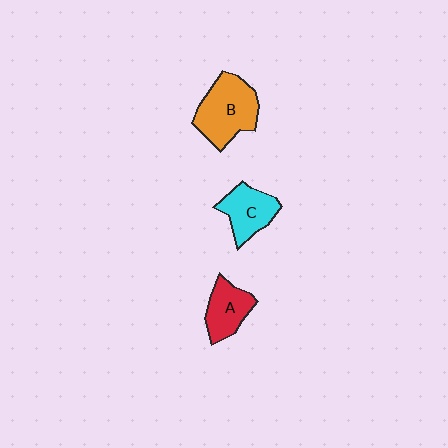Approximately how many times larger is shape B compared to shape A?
Approximately 1.6 times.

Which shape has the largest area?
Shape B (orange).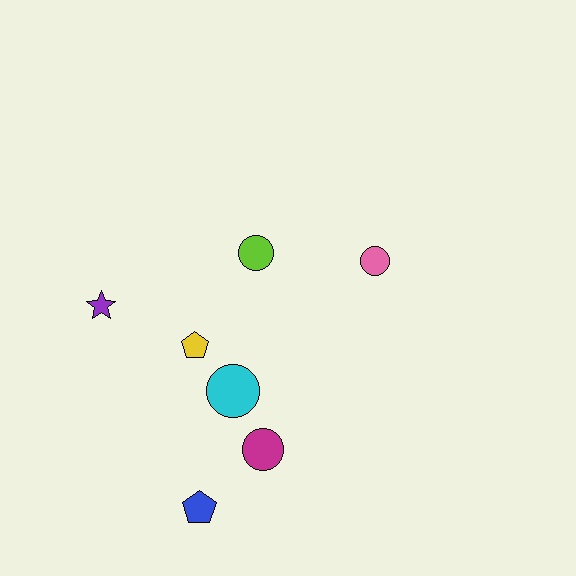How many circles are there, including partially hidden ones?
There are 4 circles.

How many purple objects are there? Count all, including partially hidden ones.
There is 1 purple object.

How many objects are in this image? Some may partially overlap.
There are 7 objects.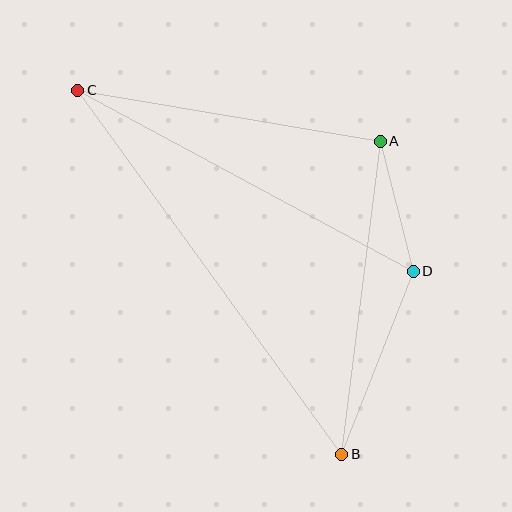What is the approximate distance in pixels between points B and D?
The distance between B and D is approximately 196 pixels.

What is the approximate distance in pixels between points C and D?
The distance between C and D is approximately 381 pixels.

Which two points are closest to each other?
Points A and D are closest to each other.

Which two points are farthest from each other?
Points B and C are farthest from each other.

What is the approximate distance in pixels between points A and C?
The distance between A and C is approximately 307 pixels.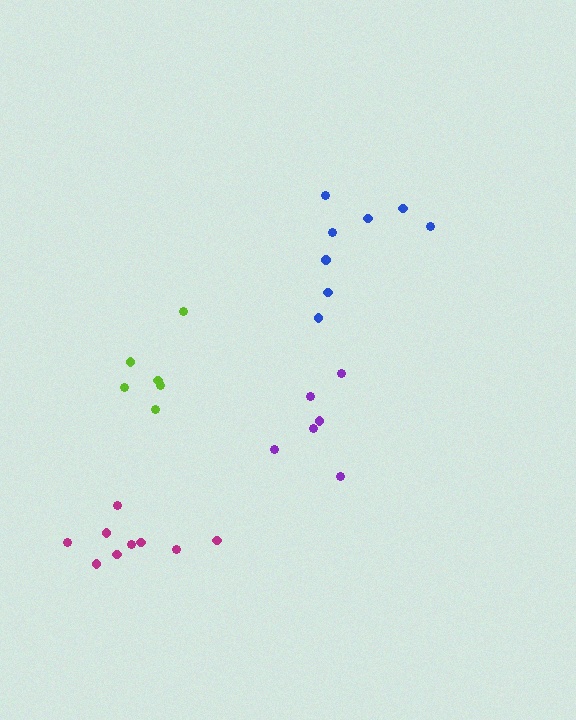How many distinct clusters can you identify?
There are 4 distinct clusters.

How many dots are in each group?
Group 1: 9 dots, Group 2: 8 dots, Group 3: 6 dots, Group 4: 6 dots (29 total).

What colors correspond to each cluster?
The clusters are colored: magenta, blue, purple, lime.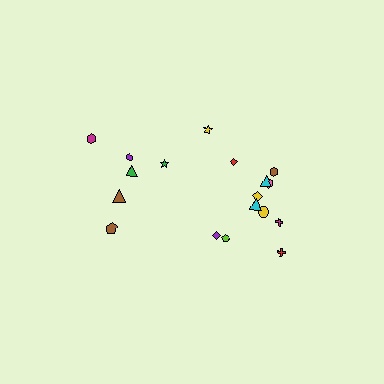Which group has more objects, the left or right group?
The right group.